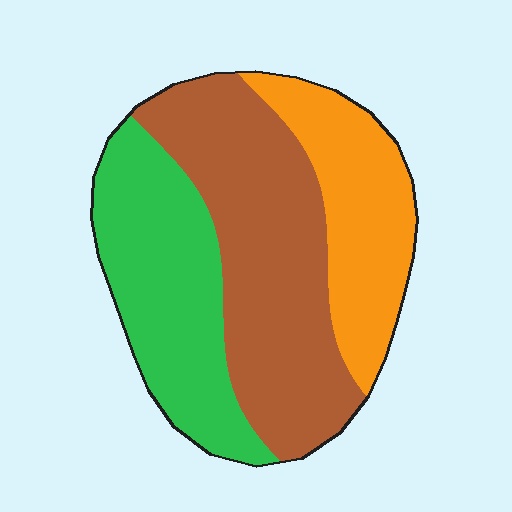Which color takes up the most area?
Brown, at roughly 45%.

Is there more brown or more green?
Brown.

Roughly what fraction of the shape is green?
Green covers 32% of the shape.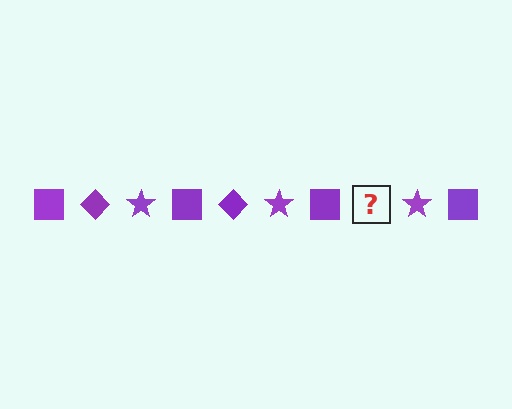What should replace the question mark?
The question mark should be replaced with a purple diamond.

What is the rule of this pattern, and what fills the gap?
The rule is that the pattern cycles through square, diamond, star shapes in purple. The gap should be filled with a purple diamond.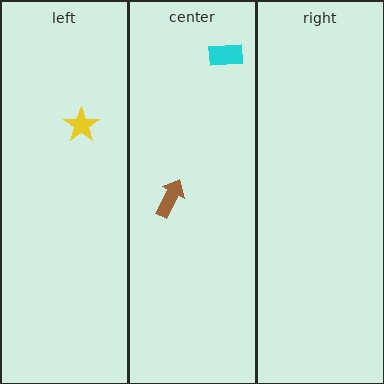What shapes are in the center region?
The brown arrow, the cyan rectangle.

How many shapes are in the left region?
1.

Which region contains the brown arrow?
The center region.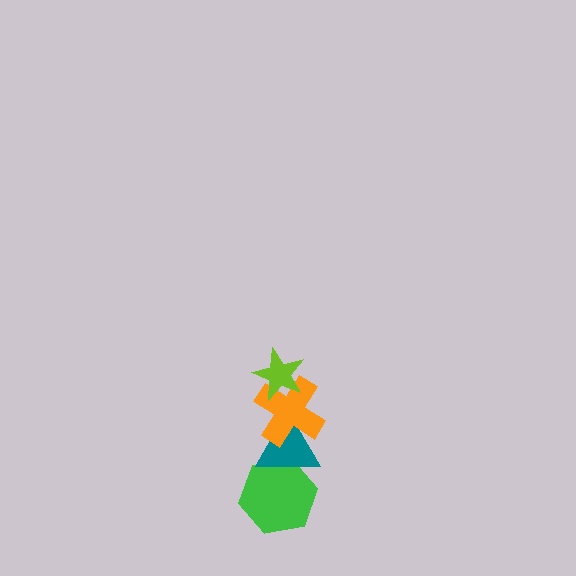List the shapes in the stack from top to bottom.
From top to bottom: the lime star, the orange cross, the teal triangle, the green hexagon.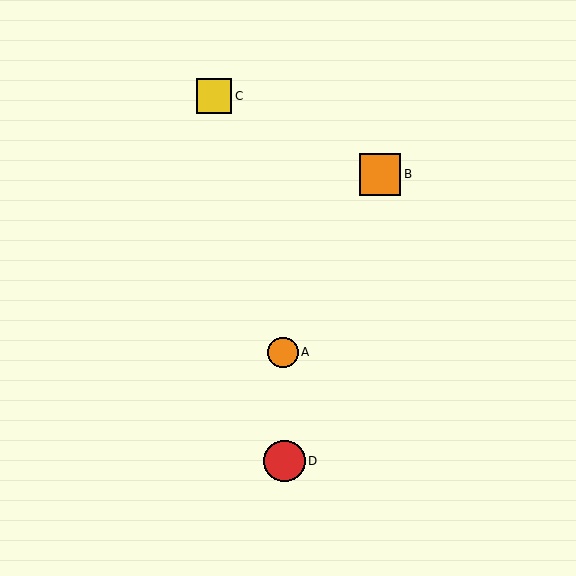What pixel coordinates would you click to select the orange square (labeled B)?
Click at (380, 175) to select the orange square B.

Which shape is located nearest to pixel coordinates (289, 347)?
The orange circle (labeled A) at (283, 352) is nearest to that location.